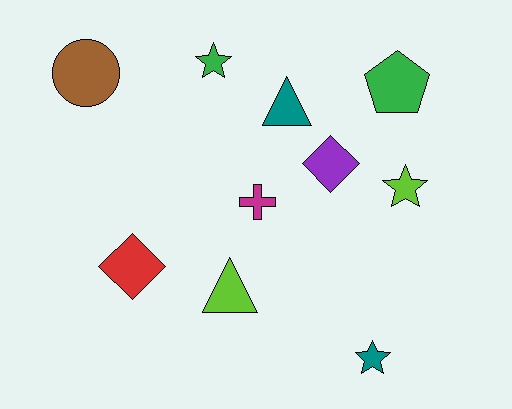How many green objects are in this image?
There are 2 green objects.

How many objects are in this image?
There are 10 objects.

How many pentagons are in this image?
There is 1 pentagon.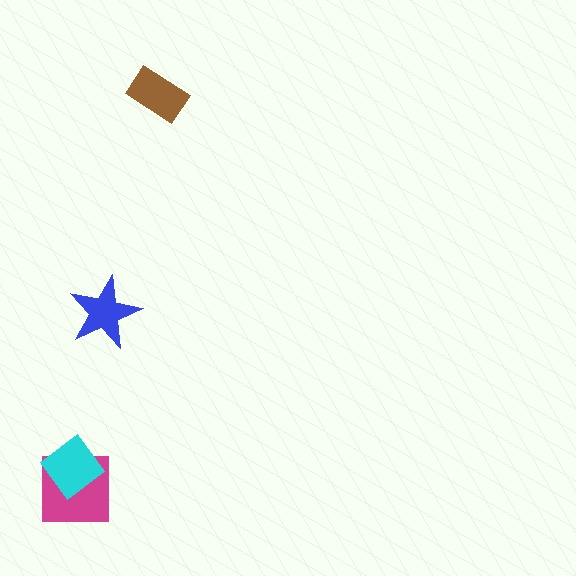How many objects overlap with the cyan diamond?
1 object overlaps with the cyan diamond.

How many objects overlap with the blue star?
0 objects overlap with the blue star.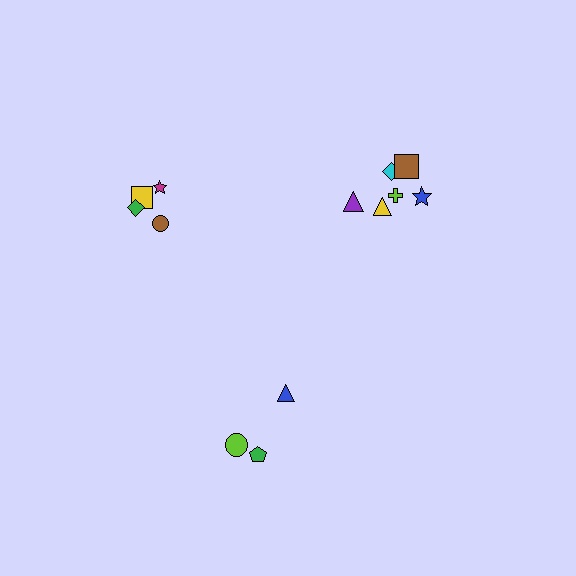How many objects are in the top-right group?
There are 6 objects.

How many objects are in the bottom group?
There are 3 objects.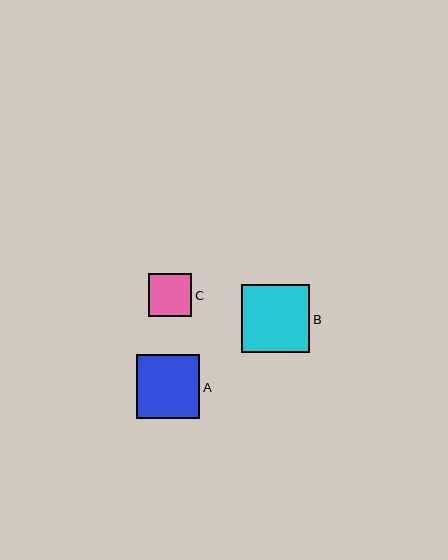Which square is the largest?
Square B is the largest with a size of approximately 68 pixels.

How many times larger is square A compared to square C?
Square A is approximately 1.5 times the size of square C.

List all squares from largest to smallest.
From largest to smallest: B, A, C.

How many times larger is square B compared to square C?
Square B is approximately 1.6 times the size of square C.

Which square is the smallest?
Square C is the smallest with a size of approximately 43 pixels.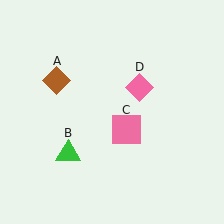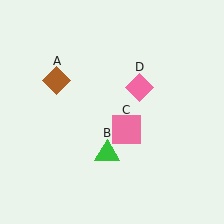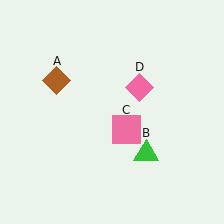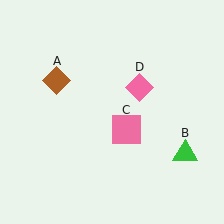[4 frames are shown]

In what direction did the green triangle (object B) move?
The green triangle (object B) moved right.